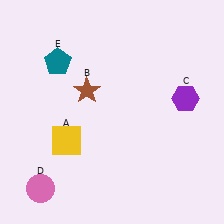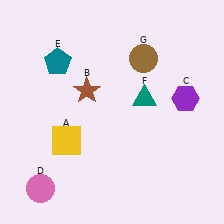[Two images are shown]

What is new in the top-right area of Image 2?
A brown circle (G) was added in the top-right area of Image 2.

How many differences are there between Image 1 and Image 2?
There are 2 differences between the two images.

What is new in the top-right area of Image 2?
A teal triangle (F) was added in the top-right area of Image 2.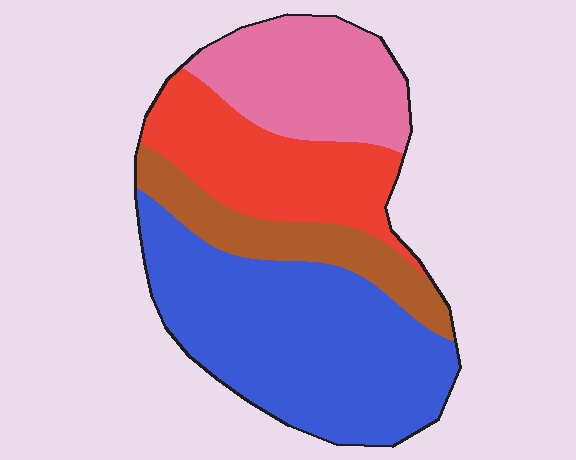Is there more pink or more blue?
Blue.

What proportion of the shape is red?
Red takes up about one fifth (1/5) of the shape.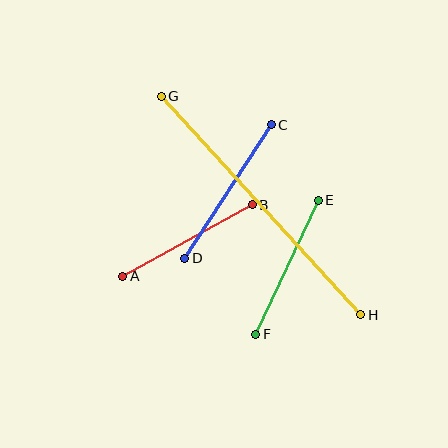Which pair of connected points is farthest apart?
Points G and H are farthest apart.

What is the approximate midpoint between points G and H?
The midpoint is at approximately (261, 206) pixels.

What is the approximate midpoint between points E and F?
The midpoint is at approximately (287, 267) pixels.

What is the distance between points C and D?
The distance is approximately 159 pixels.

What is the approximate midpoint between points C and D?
The midpoint is at approximately (228, 191) pixels.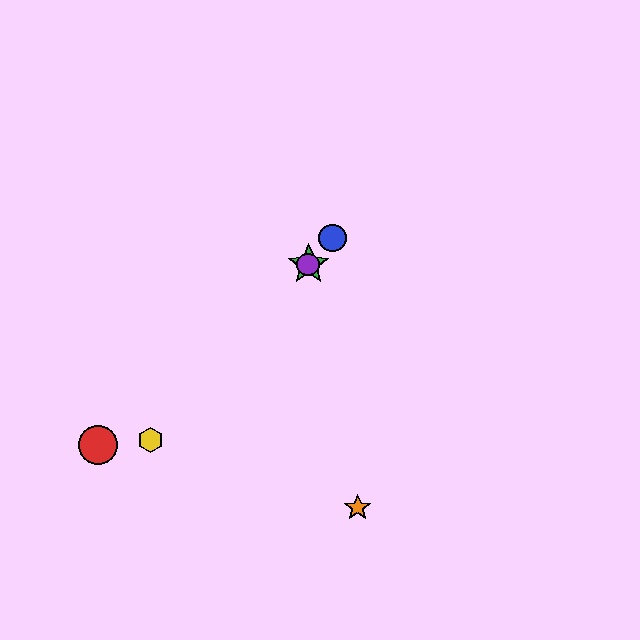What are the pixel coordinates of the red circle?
The red circle is at (98, 445).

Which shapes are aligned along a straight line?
The blue circle, the green star, the yellow hexagon, the purple circle are aligned along a straight line.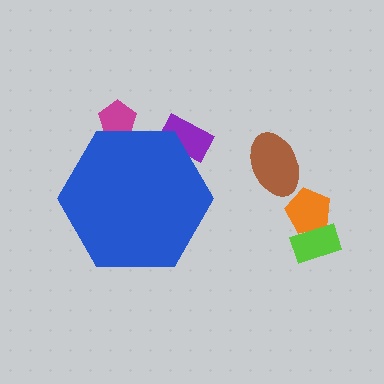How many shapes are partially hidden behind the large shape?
2 shapes are partially hidden.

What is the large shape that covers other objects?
A blue hexagon.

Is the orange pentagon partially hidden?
No, the orange pentagon is fully visible.